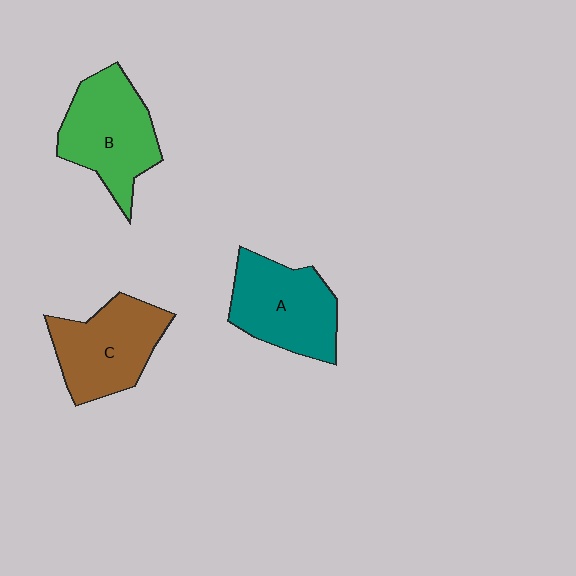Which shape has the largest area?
Shape B (green).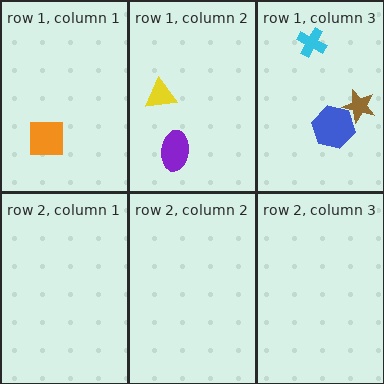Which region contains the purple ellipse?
The row 1, column 2 region.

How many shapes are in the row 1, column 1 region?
1.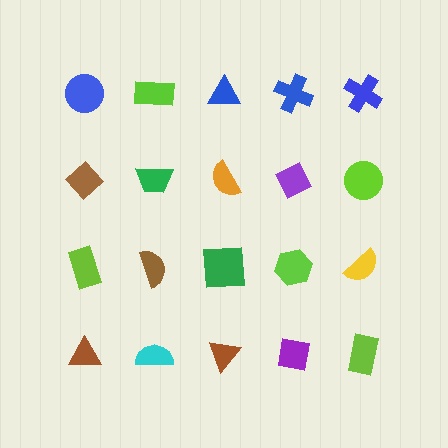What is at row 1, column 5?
A blue cross.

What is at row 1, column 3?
A blue triangle.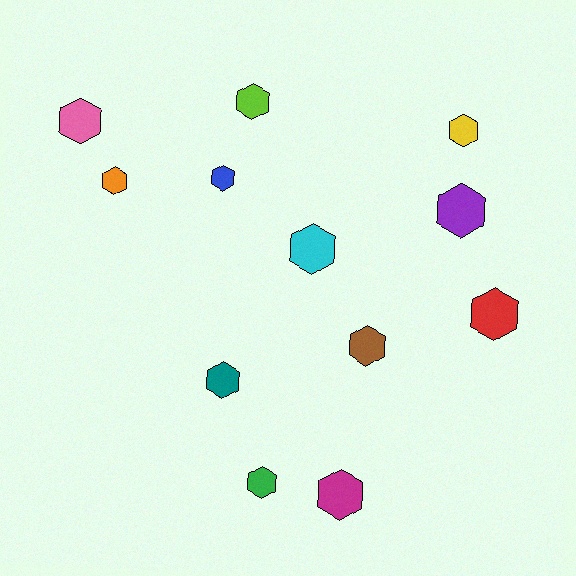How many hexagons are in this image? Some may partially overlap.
There are 12 hexagons.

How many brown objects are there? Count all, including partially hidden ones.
There is 1 brown object.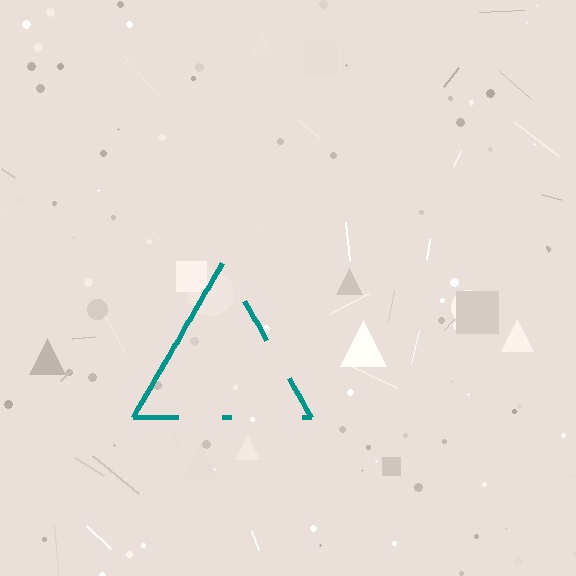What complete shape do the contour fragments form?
The contour fragments form a triangle.